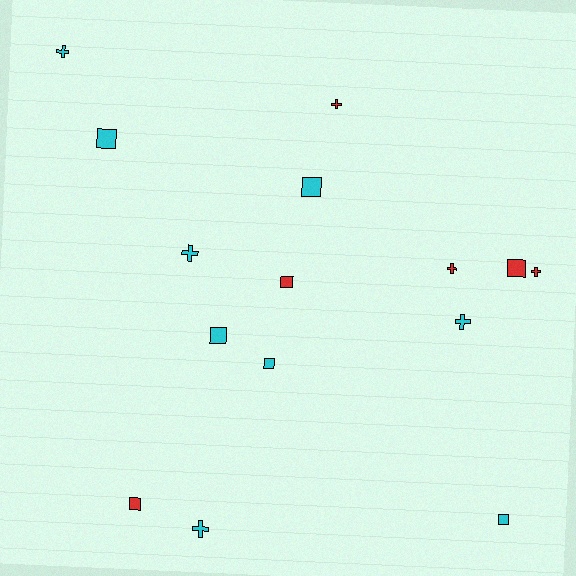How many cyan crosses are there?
There are 4 cyan crosses.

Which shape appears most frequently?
Square, with 8 objects.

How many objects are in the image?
There are 15 objects.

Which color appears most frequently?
Cyan, with 9 objects.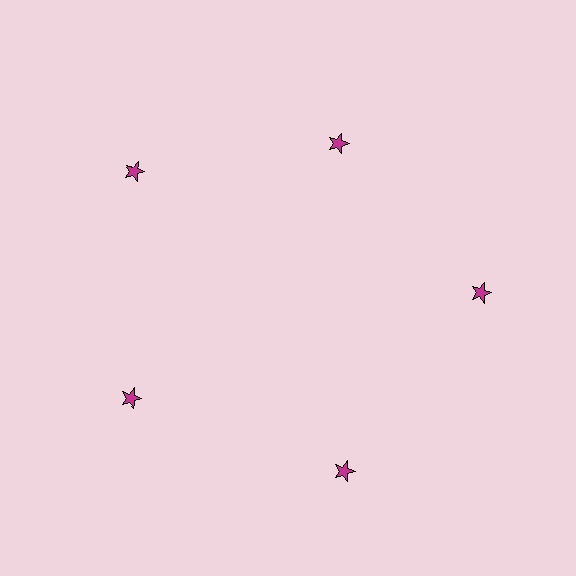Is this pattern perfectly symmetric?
No. The 5 magenta stars are arranged in a ring, but one element near the 1 o'clock position is pulled inward toward the center, breaking the 5-fold rotational symmetry.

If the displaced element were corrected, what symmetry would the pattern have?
It would have 5-fold rotational symmetry — the pattern would map onto itself every 72 degrees.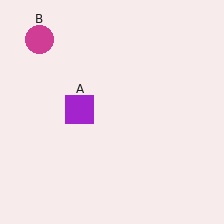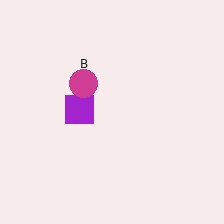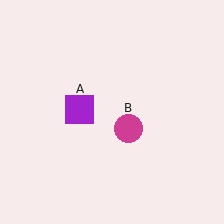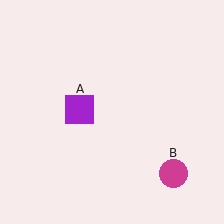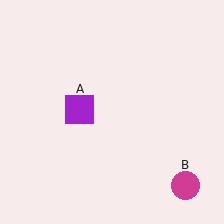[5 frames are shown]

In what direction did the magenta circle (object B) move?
The magenta circle (object B) moved down and to the right.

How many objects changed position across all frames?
1 object changed position: magenta circle (object B).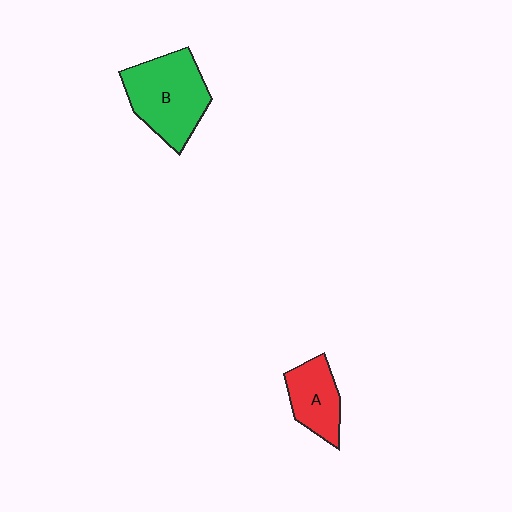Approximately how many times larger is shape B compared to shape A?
Approximately 1.7 times.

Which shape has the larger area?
Shape B (green).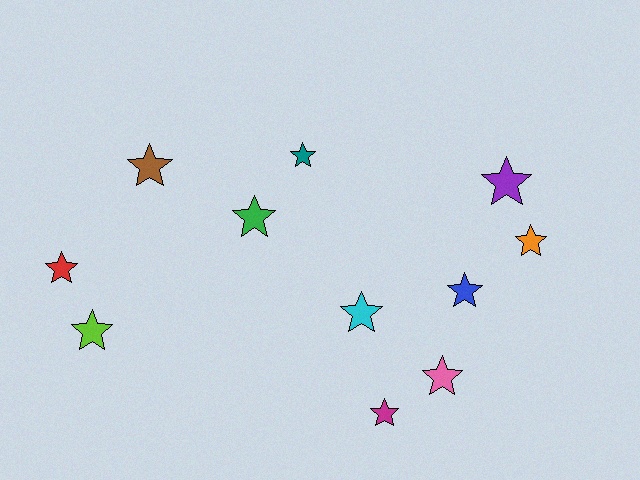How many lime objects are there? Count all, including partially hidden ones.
There is 1 lime object.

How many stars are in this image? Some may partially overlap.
There are 11 stars.